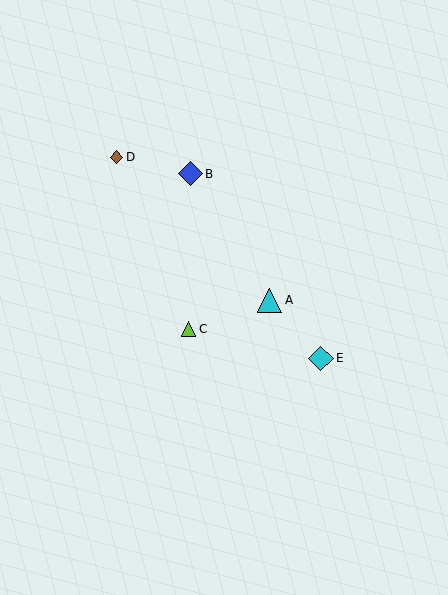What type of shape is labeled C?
Shape C is a lime triangle.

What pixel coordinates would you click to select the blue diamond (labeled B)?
Click at (191, 174) to select the blue diamond B.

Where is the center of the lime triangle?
The center of the lime triangle is at (189, 329).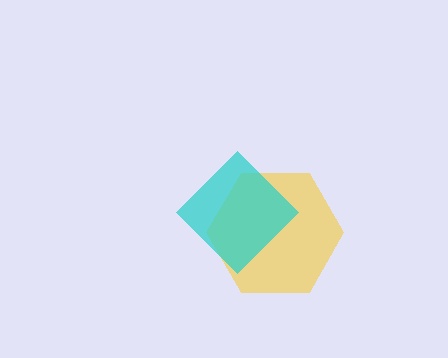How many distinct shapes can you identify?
There are 2 distinct shapes: a yellow hexagon, a cyan diamond.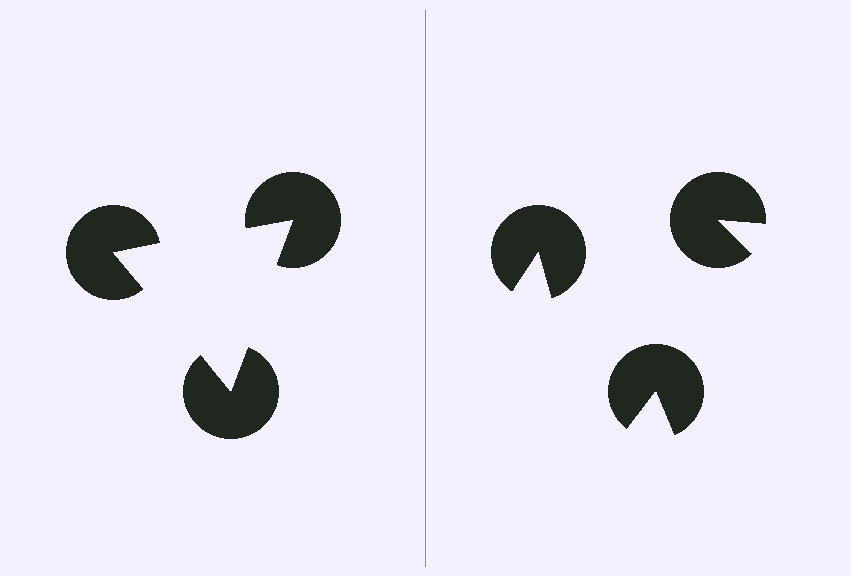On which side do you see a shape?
An illusory triangle appears on the left side. On the right side the wedge cuts are rotated, so no coherent shape forms.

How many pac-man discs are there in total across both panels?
6 — 3 on each side.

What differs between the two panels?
The pac-man discs are positioned identically on both sides; only the wedge orientations differ. On the left they align to a triangle; on the right they are misaligned.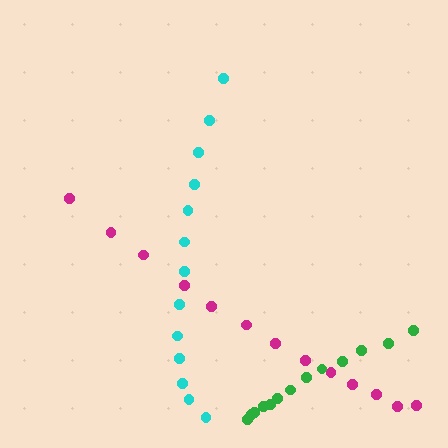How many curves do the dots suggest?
There are 3 distinct paths.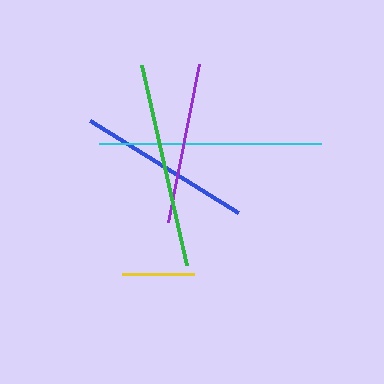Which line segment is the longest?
The cyan line is the longest at approximately 222 pixels.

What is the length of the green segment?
The green segment is approximately 205 pixels long.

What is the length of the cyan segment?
The cyan segment is approximately 222 pixels long.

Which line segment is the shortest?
The yellow line is the shortest at approximately 73 pixels.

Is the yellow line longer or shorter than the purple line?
The purple line is longer than the yellow line.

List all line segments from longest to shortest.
From longest to shortest: cyan, green, blue, purple, yellow.